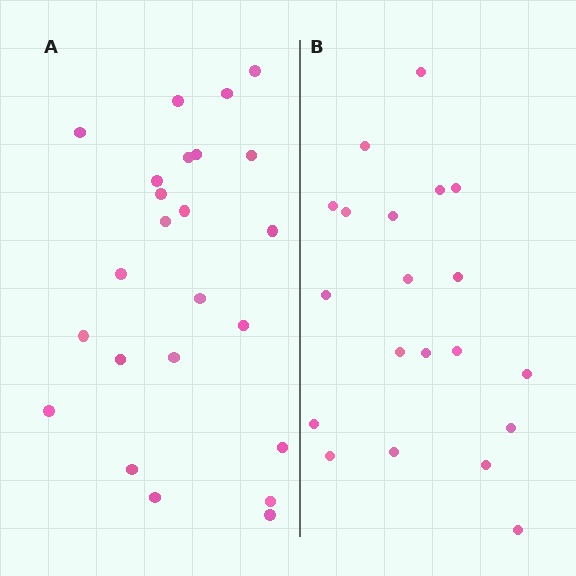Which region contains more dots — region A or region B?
Region A (the left region) has more dots.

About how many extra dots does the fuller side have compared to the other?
Region A has about 4 more dots than region B.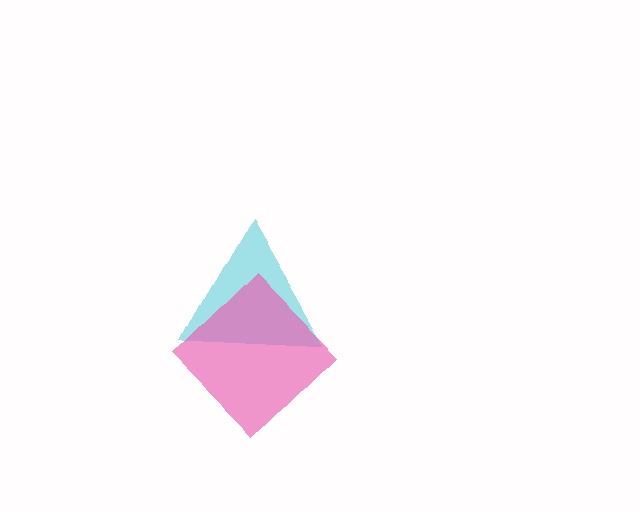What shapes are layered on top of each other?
The layered shapes are: a cyan triangle, a pink diamond.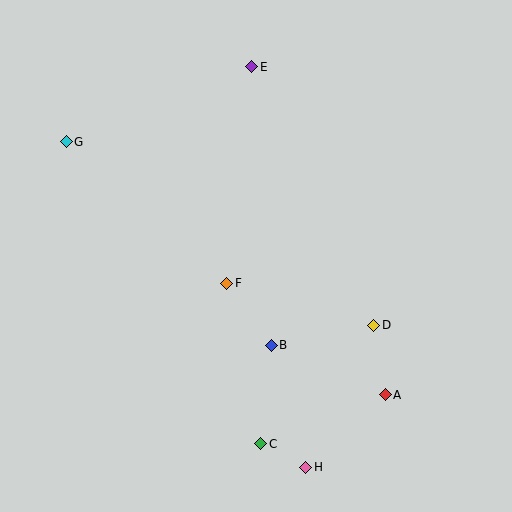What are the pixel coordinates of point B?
Point B is at (271, 345).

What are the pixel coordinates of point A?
Point A is at (385, 395).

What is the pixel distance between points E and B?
The distance between E and B is 279 pixels.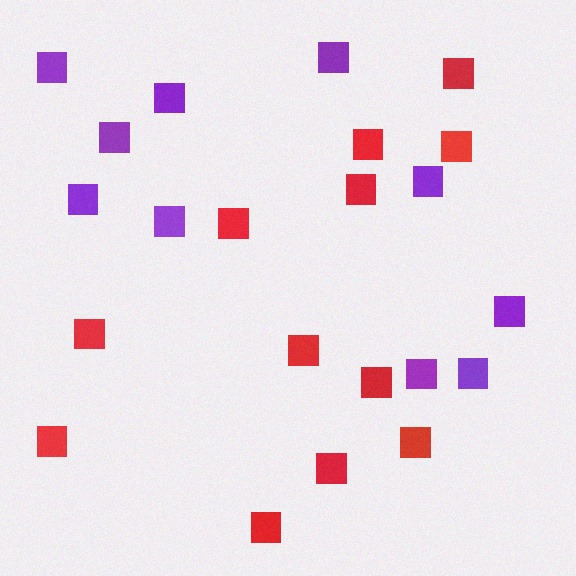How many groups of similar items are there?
There are 2 groups: one group of red squares (12) and one group of purple squares (10).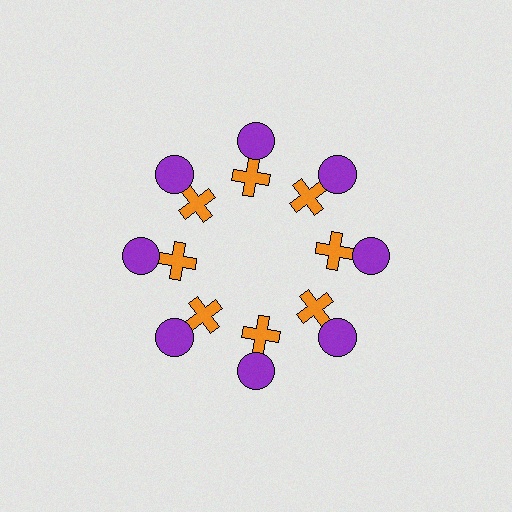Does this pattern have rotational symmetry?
Yes, this pattern has 8-fold rotational symmetry. It looks the same after rotating 45 degrees around the center.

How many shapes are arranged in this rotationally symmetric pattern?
There are 16 shapes, arranged in 8 groups of 2.